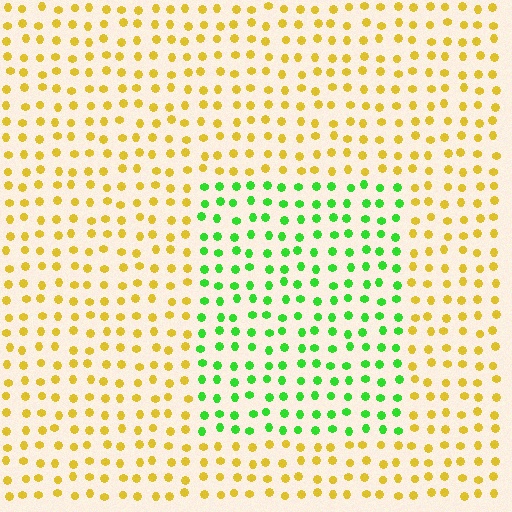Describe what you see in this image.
The image is filled with small yellow elements in a uniform arrangement. A rectangle-shaped region is visible where the elements are tinted to a slightly different hue, forming a subtle color boundary.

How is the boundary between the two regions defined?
The boundary is defined purely by a slight shift in hue (about 69 degrees). Spacing, size, and orientation are identical on both sides.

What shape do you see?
I see a rectangle.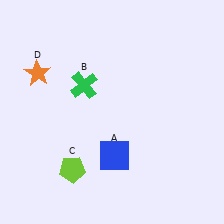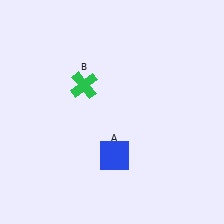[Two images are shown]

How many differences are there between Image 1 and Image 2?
There are 2 differences between the two images.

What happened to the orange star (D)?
The orange star (D) was removed in Image 2. It was in the top-left area of Image 1.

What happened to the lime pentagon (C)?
The lime pentagon (C) was removed in Image 2. It was in the bottom-left area of Image 1.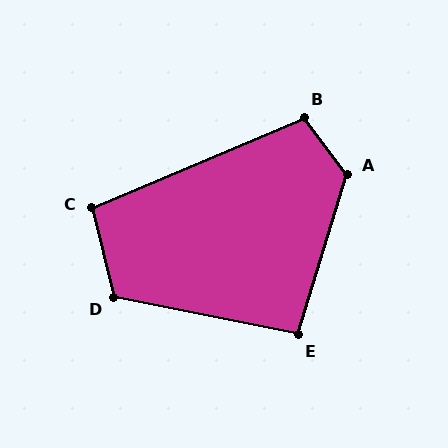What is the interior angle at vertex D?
Approximately 114 degrees (obtuse).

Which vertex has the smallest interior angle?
E, at approximately 96 degrees.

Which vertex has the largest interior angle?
A, at approximately 126 degrees.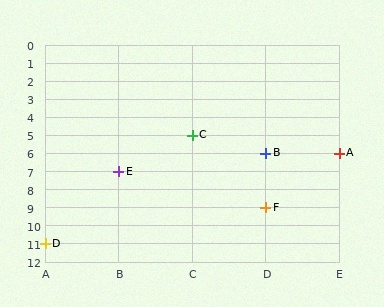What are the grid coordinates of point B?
Point B is at grid coordinates (D, 6).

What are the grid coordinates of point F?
Point F is at grid coordinates (D, 9).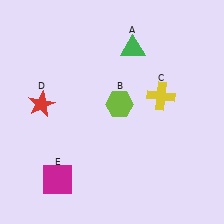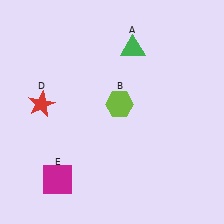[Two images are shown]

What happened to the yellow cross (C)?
The yellow cross (C) was removed in Image 2. It was in the top-right area of Image 1.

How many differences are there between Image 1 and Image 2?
There is 1 difference between the two images.